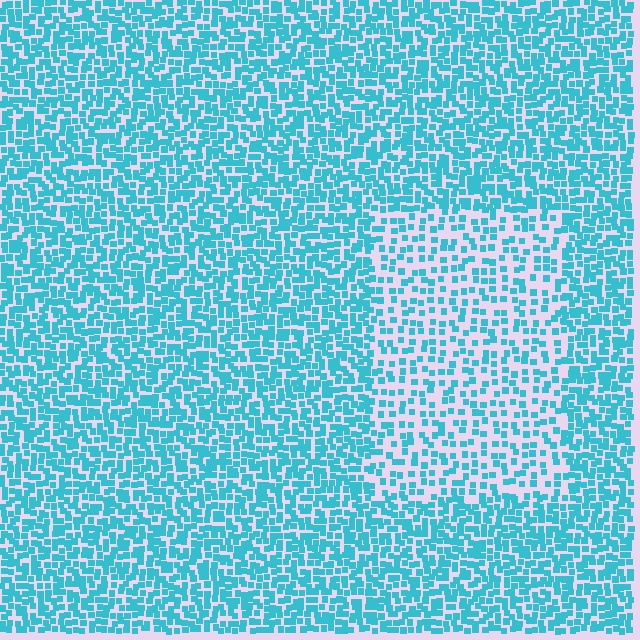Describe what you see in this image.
The image contains small cyan elements arranged at two different densities. A rectangle-shaped region is visible where the elements are less densely packed than the surrounding area.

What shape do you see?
I see a rectangle.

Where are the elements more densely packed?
The elements are more densely packed outside the rectangle boundary.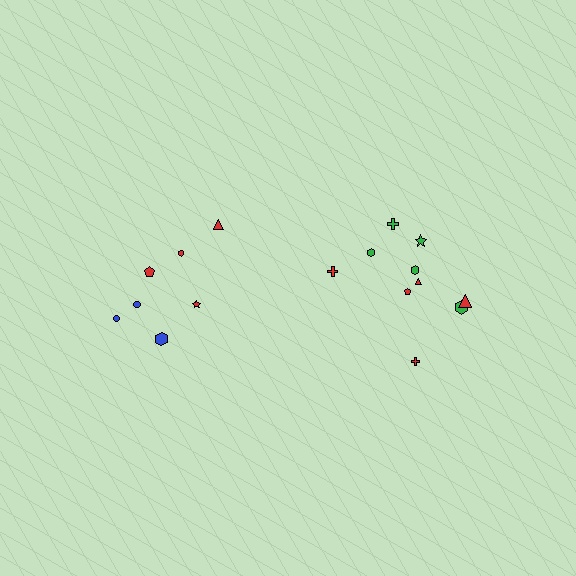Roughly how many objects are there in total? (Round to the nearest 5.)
Roughly 15 objects in total.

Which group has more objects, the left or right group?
The right group.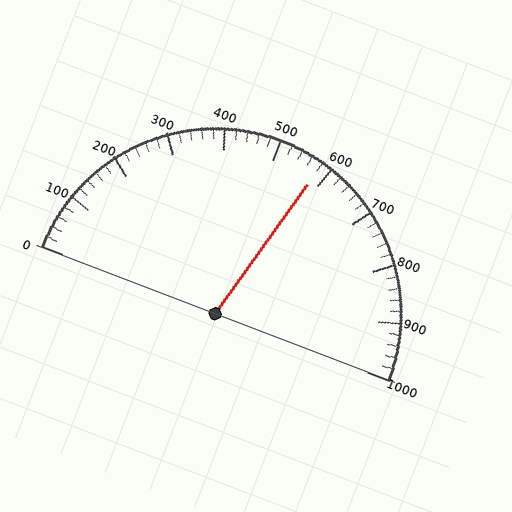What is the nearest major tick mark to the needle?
The nearest major tick mark is 600.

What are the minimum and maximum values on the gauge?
The gauge ranges from 0 to 1000.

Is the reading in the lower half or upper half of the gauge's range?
The reading is in the upper half of the range (0 to 1000).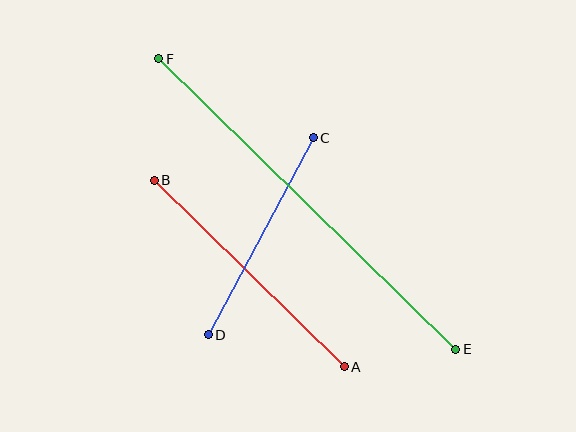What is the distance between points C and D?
The distance is approximately 223 pixels.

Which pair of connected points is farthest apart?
Points E and F are farthest apart.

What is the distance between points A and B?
The distance is approximately 266 pixels.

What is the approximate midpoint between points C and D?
The midpoint is at approximately (261, 236) pixels.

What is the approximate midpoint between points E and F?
The midpoint is at approximately (307, 204) pixels.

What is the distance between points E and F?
The distance is approximately 415 pixels.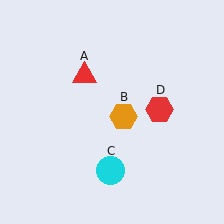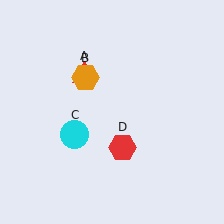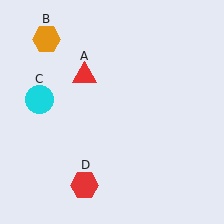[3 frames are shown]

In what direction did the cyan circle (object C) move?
The cyan circle (object C) moved up and to the left.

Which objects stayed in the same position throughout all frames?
Red triangle (object A) remained stationary.